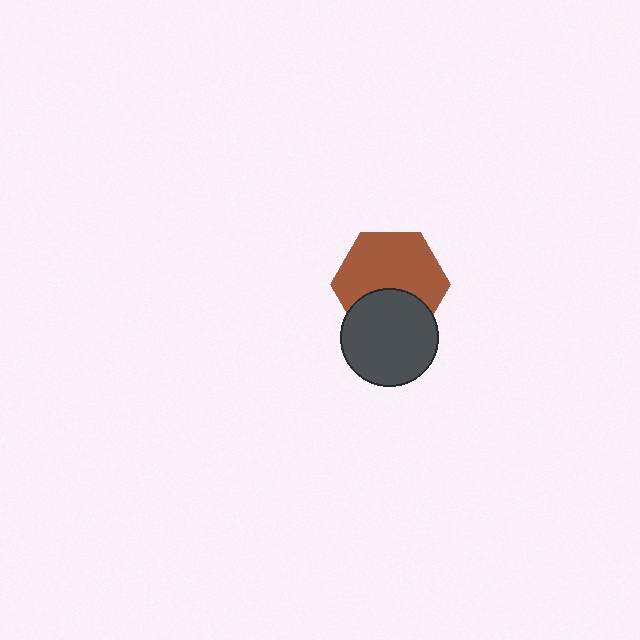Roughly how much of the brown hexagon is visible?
Most of it is visible (roughly 65%).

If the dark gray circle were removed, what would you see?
You would see the complete brown hexagon.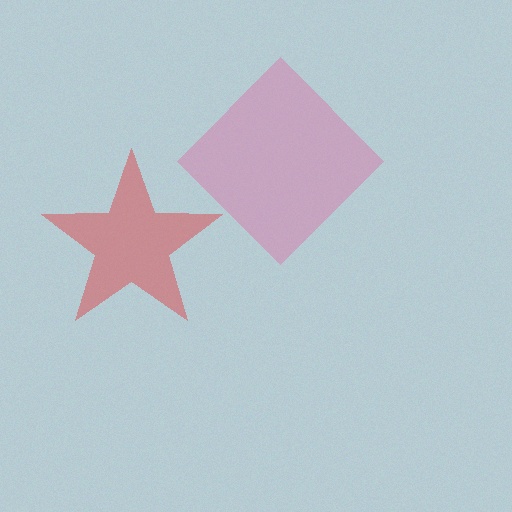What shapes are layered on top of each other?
The layered shapes are: a pink diamond, a red star.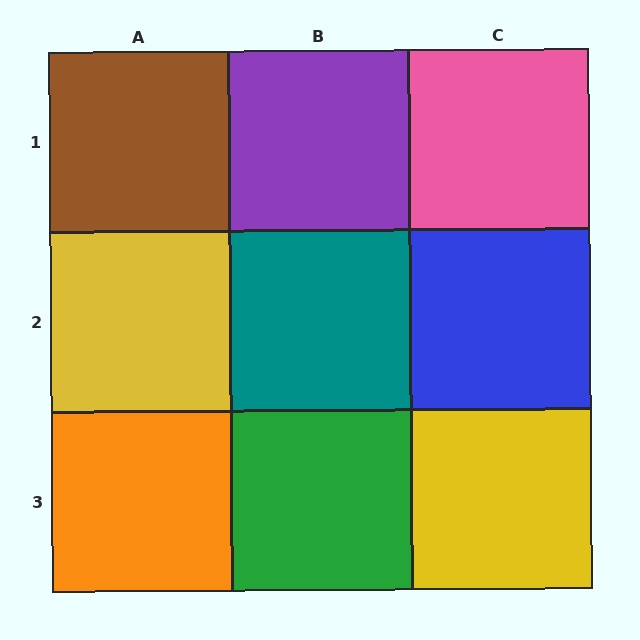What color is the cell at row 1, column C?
Pink.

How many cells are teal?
1 cell is teal.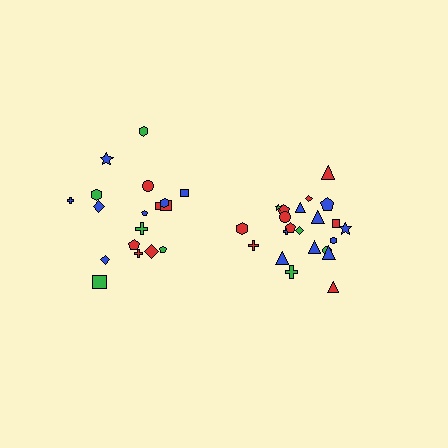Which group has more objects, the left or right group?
The right group.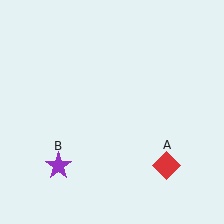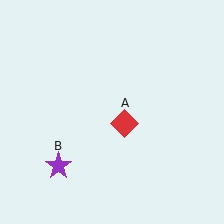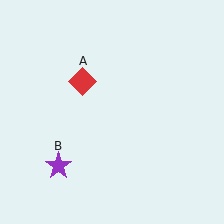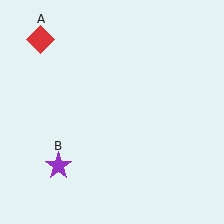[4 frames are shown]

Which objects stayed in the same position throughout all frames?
Purple star (object B) remained stationary.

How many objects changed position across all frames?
1 object changed position: red diamond (object A).